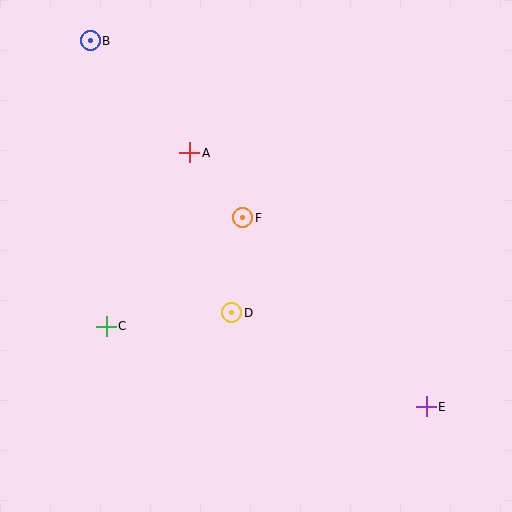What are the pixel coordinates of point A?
Point A is at (190, 153).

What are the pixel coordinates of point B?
Point B is at (90, 41).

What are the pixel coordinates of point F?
Point F is at (243, 218).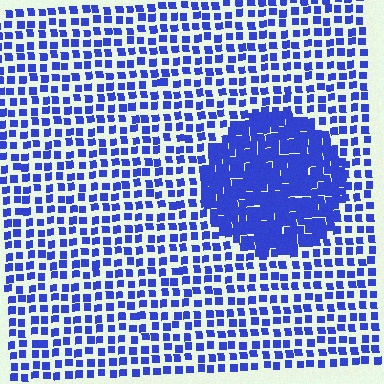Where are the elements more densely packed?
The elements are more densely packed inside the circle boundary.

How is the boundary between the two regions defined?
The boundary is defined by a change in element density (approximately 2.3x ratio). All elements are the same color, size, and shape.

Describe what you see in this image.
The image contains small blue elements arranged at two different densities. A circle-shaped region is visible where the elements are more densely packed than the surrounding area.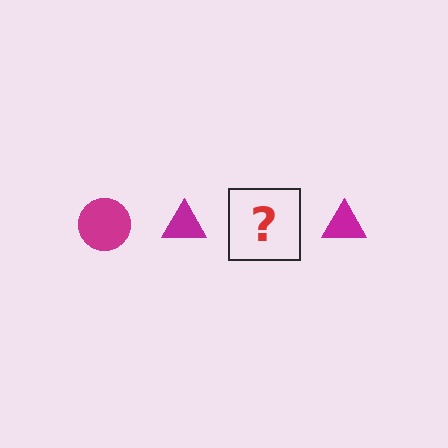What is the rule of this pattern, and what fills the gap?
The rule is that the pattern cycles through circle, triangle shapes in magenta. The gap should be filled with a magenta circle.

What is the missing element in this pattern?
The missing element is a magenta circle.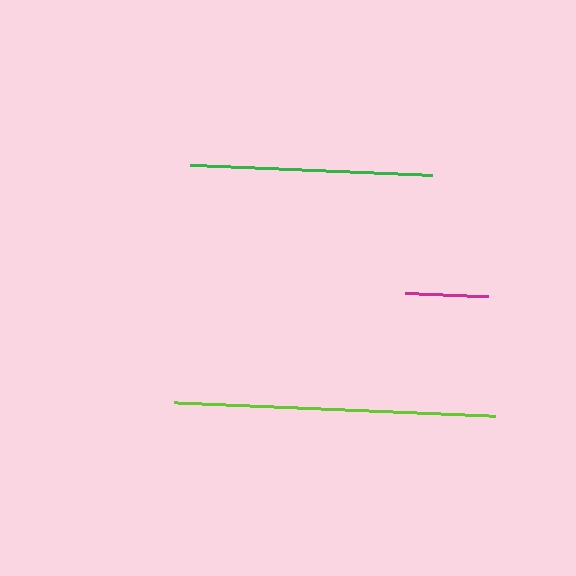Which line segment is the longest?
The lime line is the longest at approximately 321 pixels.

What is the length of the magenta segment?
The magenta segment is approximately 84 pixels long.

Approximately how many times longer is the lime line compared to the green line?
The lime line is approximately 1.3 times the length of the green line.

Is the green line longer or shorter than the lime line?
The lime line is longer than the green line.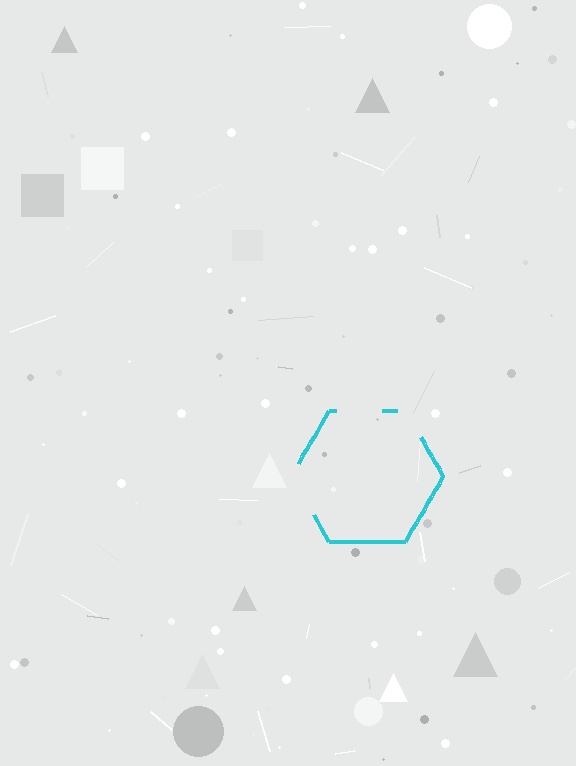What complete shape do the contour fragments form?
The contour fragments form a hexagon.